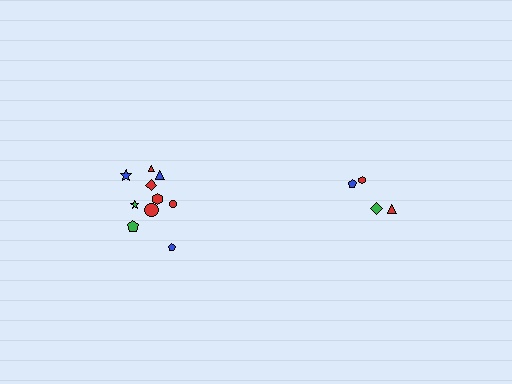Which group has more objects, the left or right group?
The left group.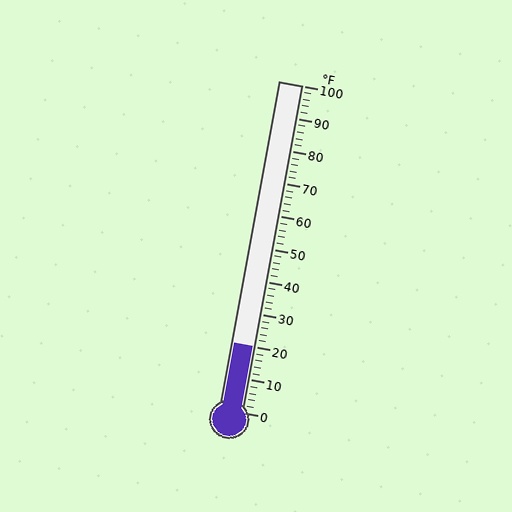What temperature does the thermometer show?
The thermometer shows approximately 20°F.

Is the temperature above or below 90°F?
The temperature is below 90°F.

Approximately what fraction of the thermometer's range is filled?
The thermometer is filled to approximately 20% of its range.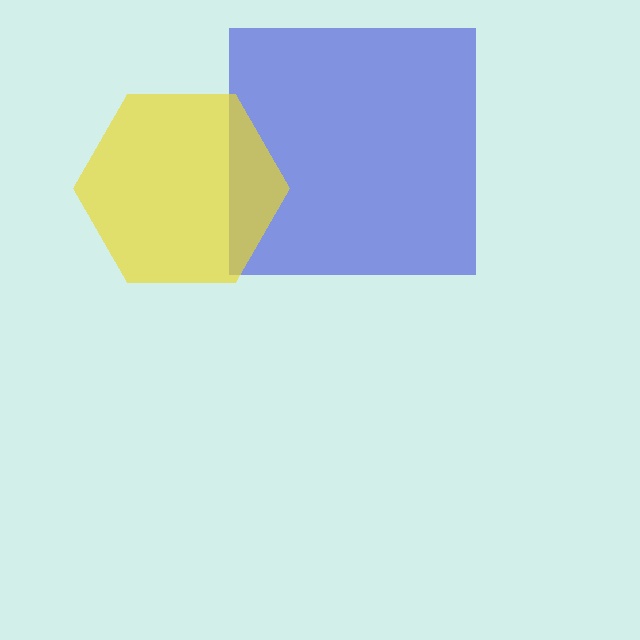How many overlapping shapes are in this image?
There are 2 overlapping shapes in the image.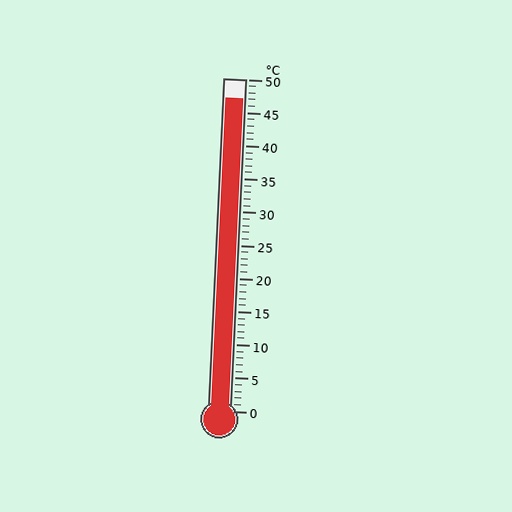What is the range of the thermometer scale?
The thermometer scale ranges from 0°C to 50°C.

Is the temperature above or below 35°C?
The temperature is above 35°C.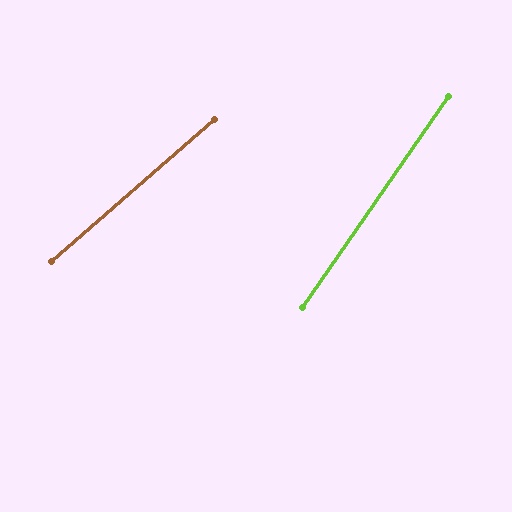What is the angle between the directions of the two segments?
Approximately 14 degrees.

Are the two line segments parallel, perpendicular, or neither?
Neither parallel nor perpendicular — they differ by about 14°.